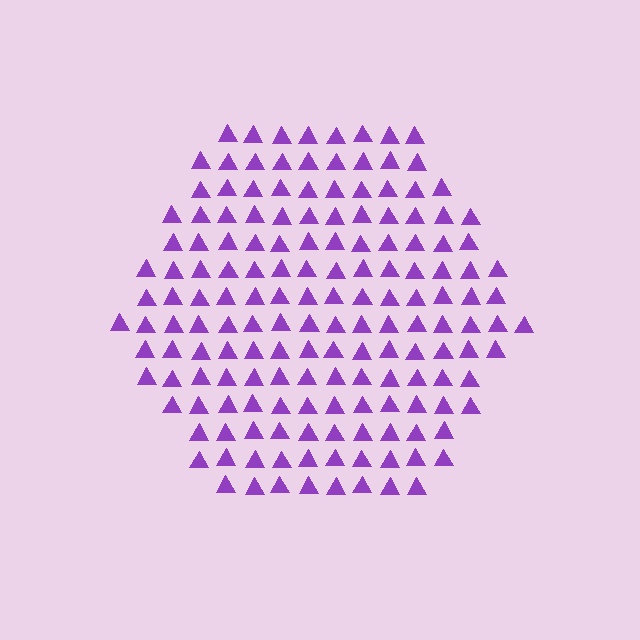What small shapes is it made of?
It is made of small triangles.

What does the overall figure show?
The overall figure shows a hexagon.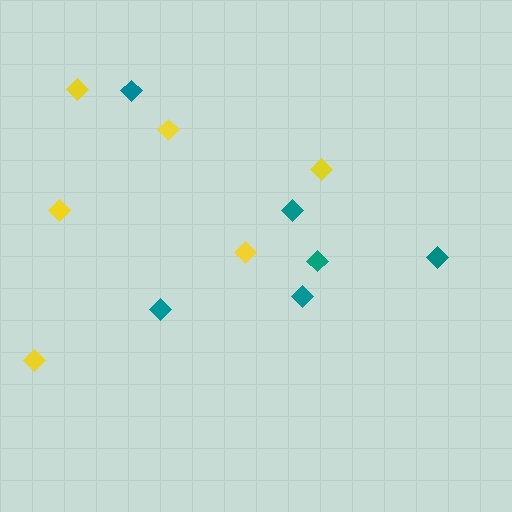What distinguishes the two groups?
There are 2 groups: one group of yellow diamonds (6) and one group of teal diamonds (6).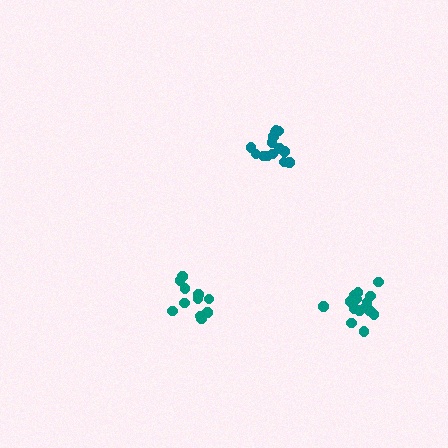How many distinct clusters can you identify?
There are 3 distinct clusters.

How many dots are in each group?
Group 1: 14 dots, Group 2: 11 dots, Group 3: 15 dots (40 total).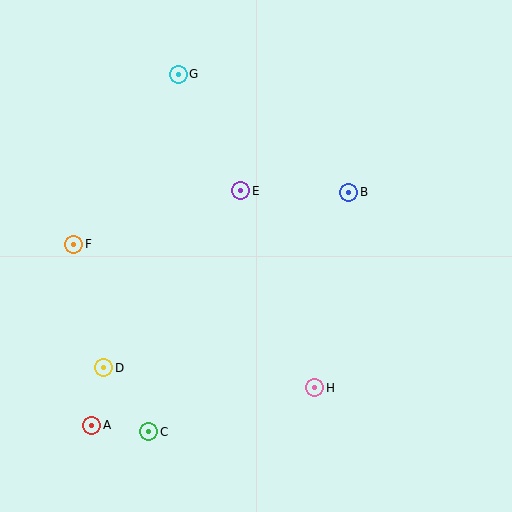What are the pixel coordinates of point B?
Point B is at (349, 192).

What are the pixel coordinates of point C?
Point C is at (149, 432).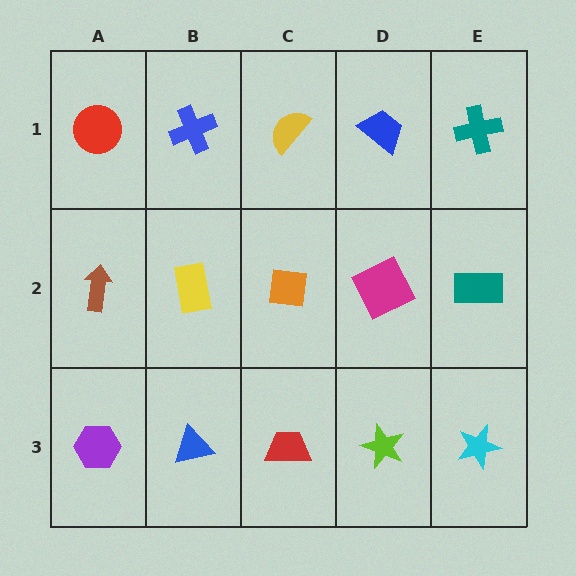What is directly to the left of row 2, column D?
An orange square.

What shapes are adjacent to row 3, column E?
A teal rectangle (row 2, column E), a lime star (row 3, column D).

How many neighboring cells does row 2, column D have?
4.